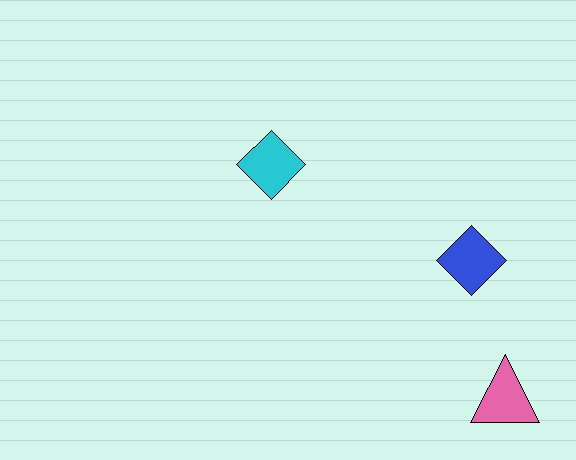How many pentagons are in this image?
There are no pentagons.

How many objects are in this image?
There are 3 objects.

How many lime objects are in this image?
There are no lime objects.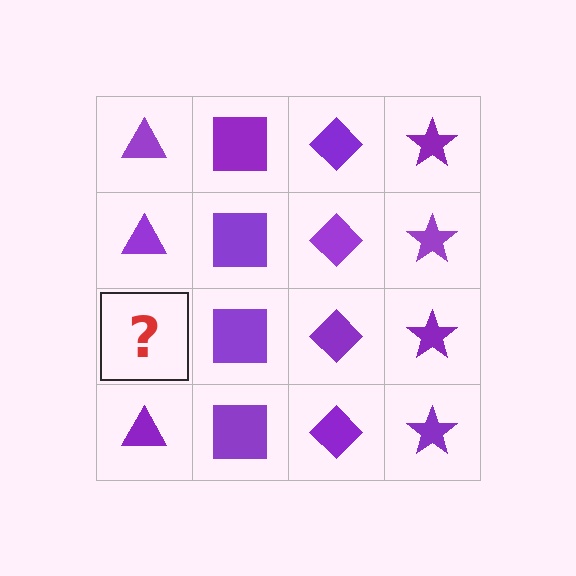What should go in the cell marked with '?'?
The missing cell should contain a purple triangle.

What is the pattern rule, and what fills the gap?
The rule is that each column has a consistent shape. The gap should be filled with a purple triangle.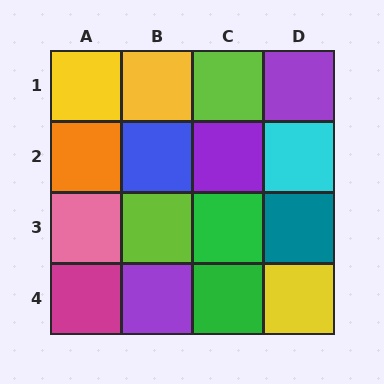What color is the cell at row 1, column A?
Yellow.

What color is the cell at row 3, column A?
Pink.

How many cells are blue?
1 cell is blue.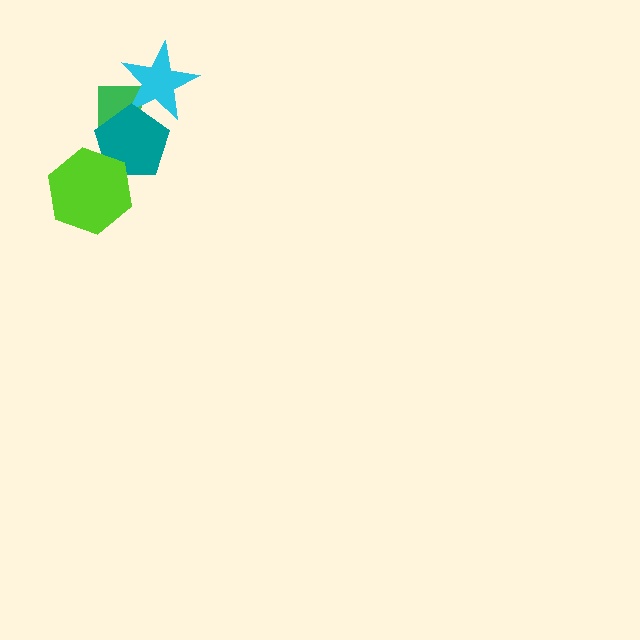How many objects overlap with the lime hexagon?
1 object overlaps with the lime hexagon.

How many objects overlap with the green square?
2 objects overlap with the green square.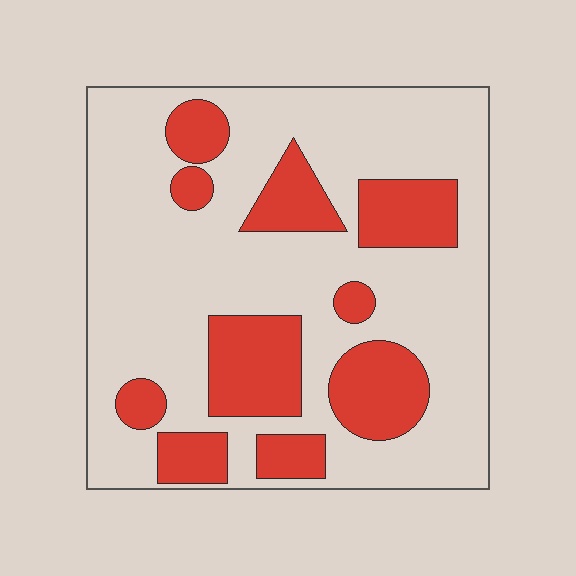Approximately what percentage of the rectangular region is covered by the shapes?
Approximately 30%.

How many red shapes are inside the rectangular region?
10.